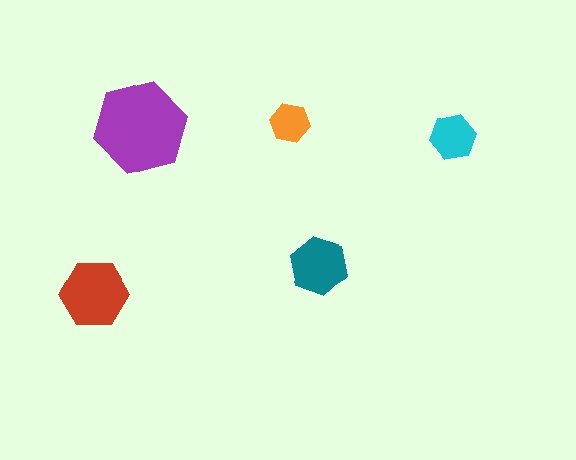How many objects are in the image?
There are 5 objects in the image.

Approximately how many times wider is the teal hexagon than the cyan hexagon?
About 1.5 times wider.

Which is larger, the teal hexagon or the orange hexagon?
The teal one.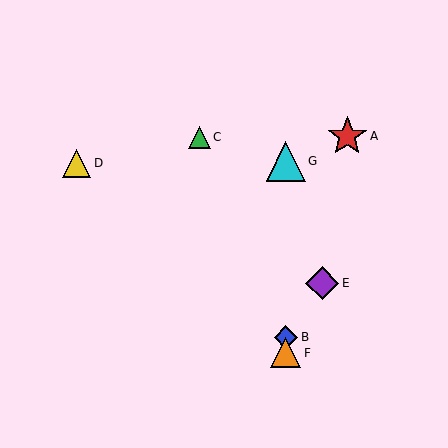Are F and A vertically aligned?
No, F is at x≈286 and A is at x≈347.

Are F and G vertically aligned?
Yes, both are at x≈286.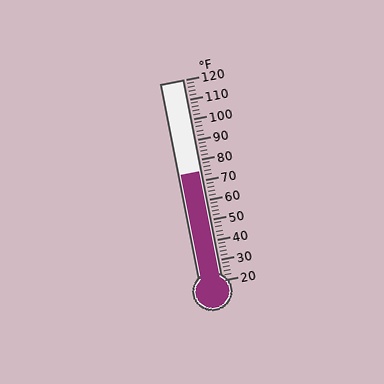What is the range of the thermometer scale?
The thermometer scale ranges from 20°F to 120°F.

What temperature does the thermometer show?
The thermometer shows approximately 74°F.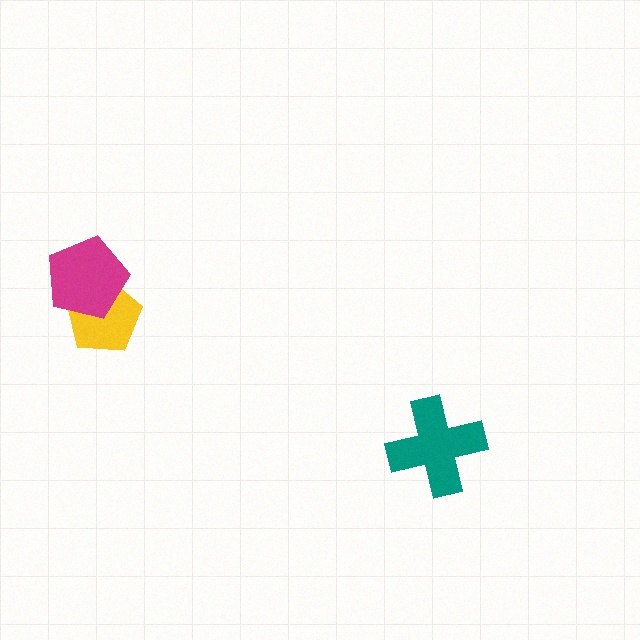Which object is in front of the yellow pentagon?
The magenta pentagon is in front of the yellow pentagon.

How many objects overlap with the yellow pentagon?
1 object overlaps with the yellow pentagon.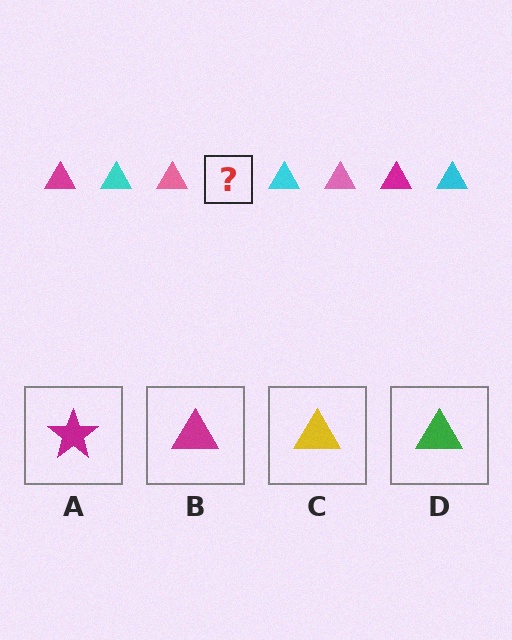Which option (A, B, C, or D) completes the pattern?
B.